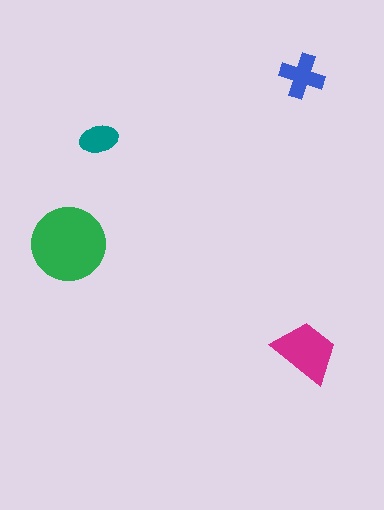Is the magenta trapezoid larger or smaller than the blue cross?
Larger.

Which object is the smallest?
The teal ellipse.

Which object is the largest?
The green circle.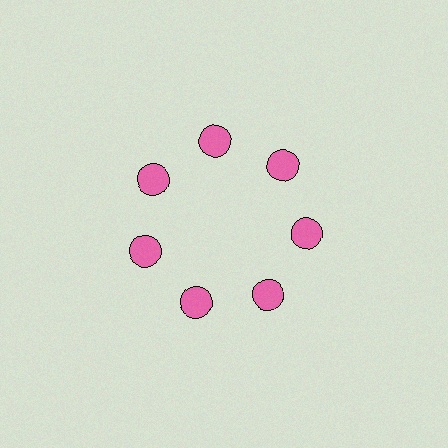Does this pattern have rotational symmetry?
Yes, this pattern has 7-fold rotational symmetry. It looks the same after rotating 51 degrees around the center.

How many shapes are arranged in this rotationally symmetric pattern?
There are 7 shapes, arranged in 7 groups of 1.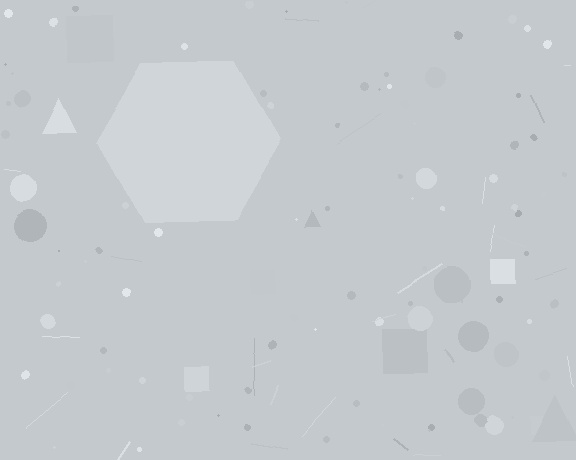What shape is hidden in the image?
A hexagon is hidden in the image.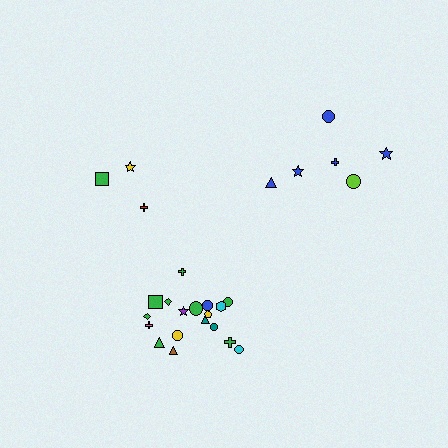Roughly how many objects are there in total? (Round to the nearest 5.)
Roughly 25 objects in total.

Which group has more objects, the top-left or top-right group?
The top-right group.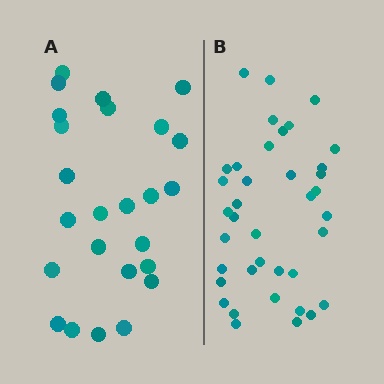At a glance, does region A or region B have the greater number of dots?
Region B (the right region) has more dots.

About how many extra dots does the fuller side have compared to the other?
Region B has approximately 15 more dots than region A.